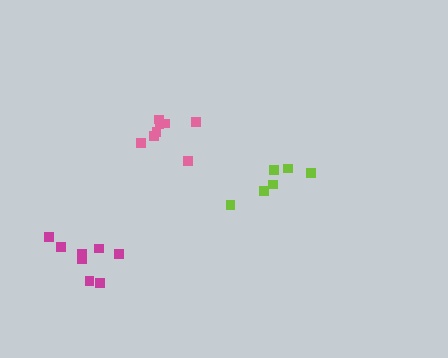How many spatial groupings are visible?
There are 3 spatial groupings.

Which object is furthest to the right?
The lime cluster is rightmost.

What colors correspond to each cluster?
The clusters are colored: magenta, pink, lime.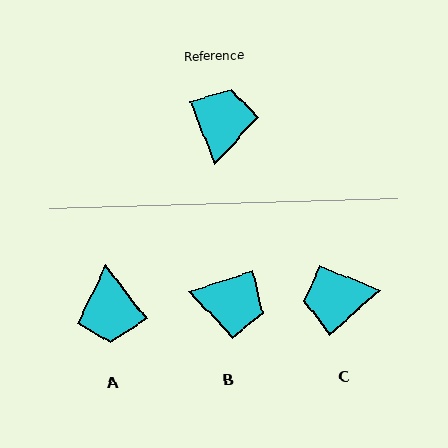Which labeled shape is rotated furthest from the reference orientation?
A, about 163 degrees away.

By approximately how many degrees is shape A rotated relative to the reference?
Approximately 163 degrees clockwise.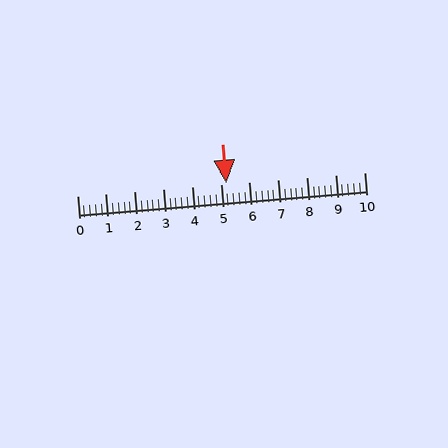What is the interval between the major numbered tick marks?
The major tick marks are spaced 1 units apart.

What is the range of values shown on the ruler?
The ruler shows values from 0 to 10.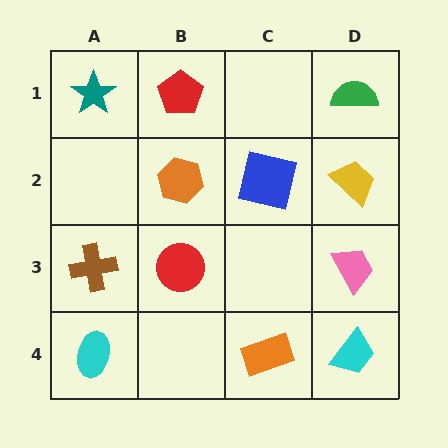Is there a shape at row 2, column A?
No, that cell is empty.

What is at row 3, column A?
A brown cross.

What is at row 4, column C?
An orange rectangle.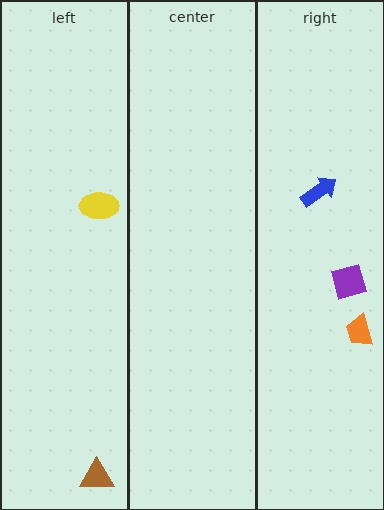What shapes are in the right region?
The orange trapezoid, the purple diamond, the blue arrow.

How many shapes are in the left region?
2.